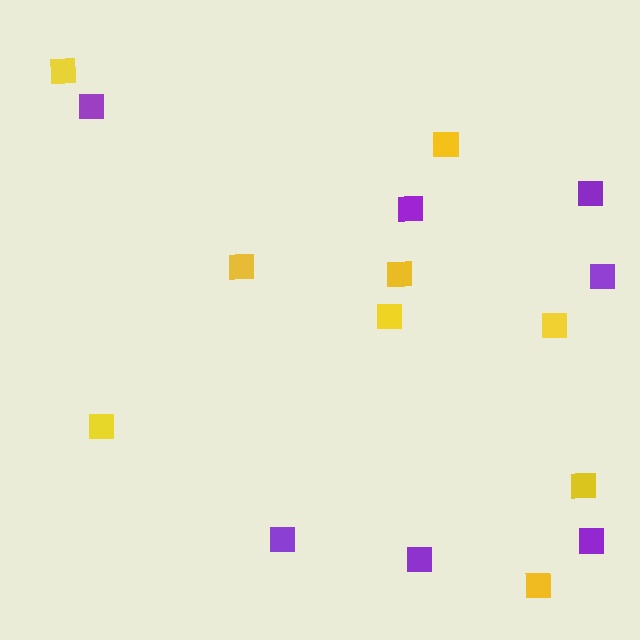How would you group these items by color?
There are 2 groups: one group of yellow squares (9) and one group of purple squares (7).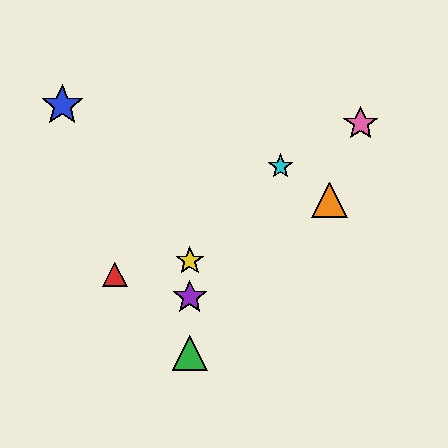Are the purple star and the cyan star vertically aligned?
No, the purple star is at x≈190 and the cyan star is at x≈280.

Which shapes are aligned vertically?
The green triangle, the yellow star, the purple star are aligned vertically.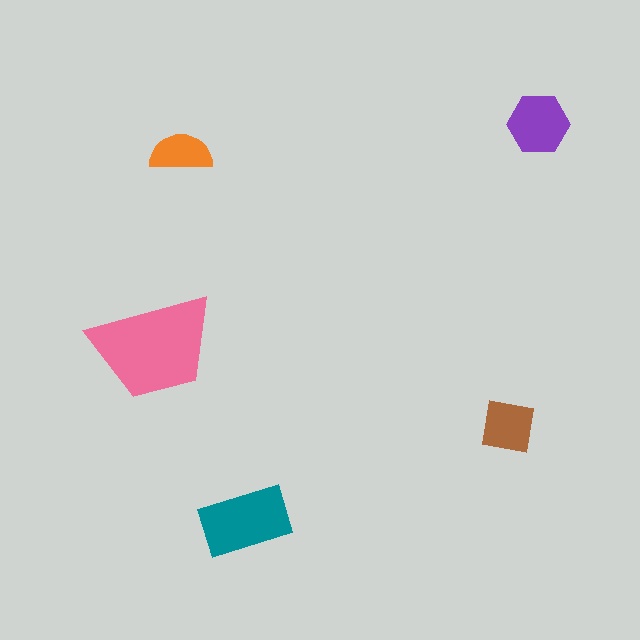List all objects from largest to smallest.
The pink trapezoid, the teal rectangle, the purple hexagon, the brown square, the orange semicircle.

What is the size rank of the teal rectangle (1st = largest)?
2nd.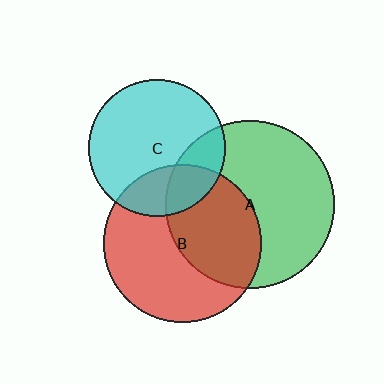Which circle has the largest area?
Circle A (green).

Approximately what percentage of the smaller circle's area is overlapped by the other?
Approximately 25%.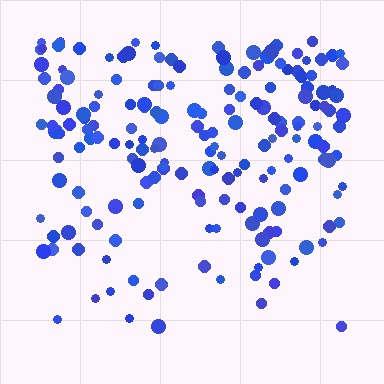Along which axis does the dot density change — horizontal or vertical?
Vertical.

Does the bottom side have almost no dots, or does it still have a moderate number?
Still a moderate number, just noticeably fewer than the top.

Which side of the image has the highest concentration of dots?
The top.